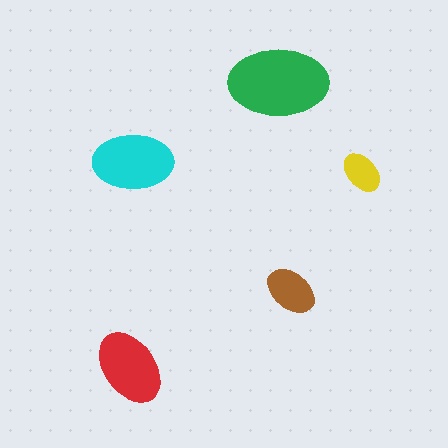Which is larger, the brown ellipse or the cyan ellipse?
The cyan one.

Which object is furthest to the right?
The yellow ellipse is rightmost.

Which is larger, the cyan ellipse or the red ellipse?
The cyan one.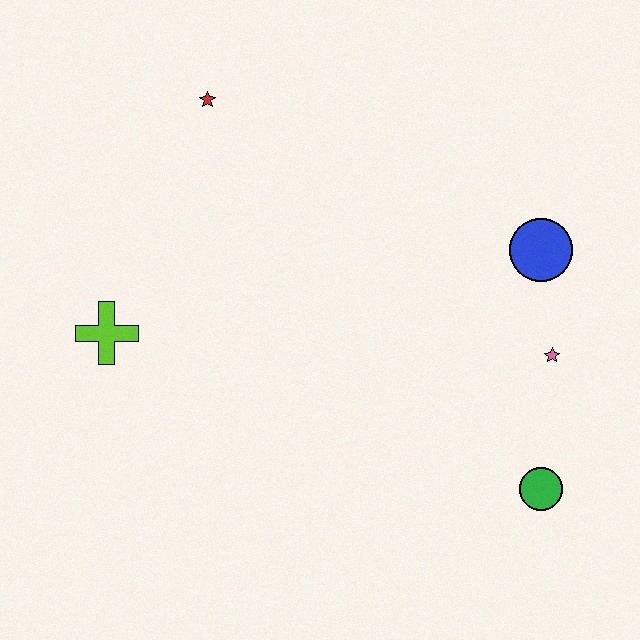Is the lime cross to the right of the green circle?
No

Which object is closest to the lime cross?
The red star is closest to the lime cross.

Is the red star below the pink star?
No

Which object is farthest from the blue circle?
The lime cross is farthest from the blue circle.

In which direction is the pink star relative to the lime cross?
The pink star is to the right of the lime cross.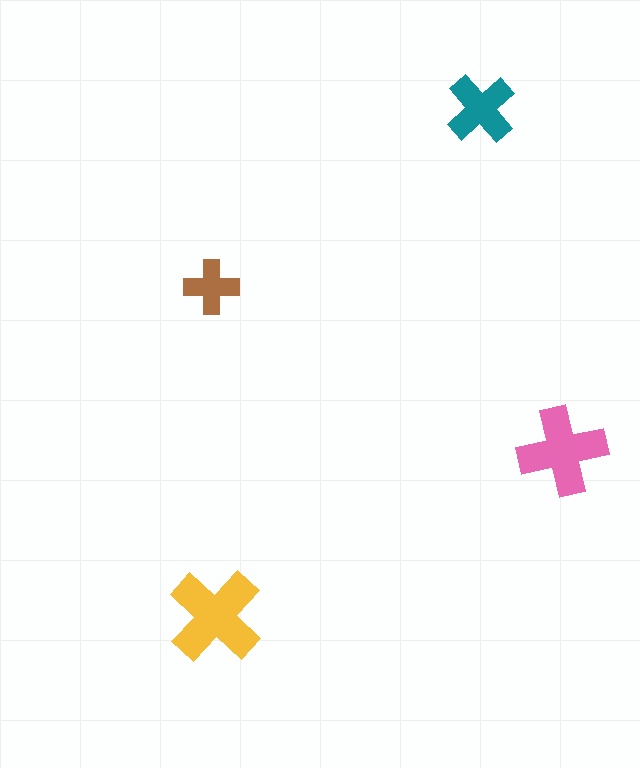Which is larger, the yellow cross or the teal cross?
The yellow one.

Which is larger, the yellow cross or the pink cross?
The yellow one.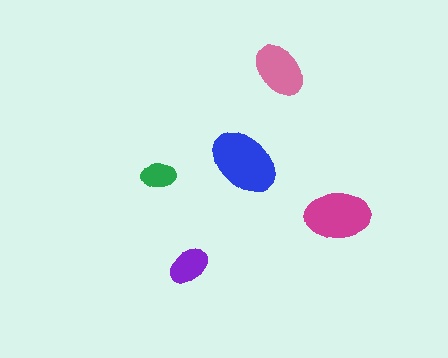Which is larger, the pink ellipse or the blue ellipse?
The blue one.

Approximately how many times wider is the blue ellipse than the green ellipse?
About 2 times wider.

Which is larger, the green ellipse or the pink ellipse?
The pink one.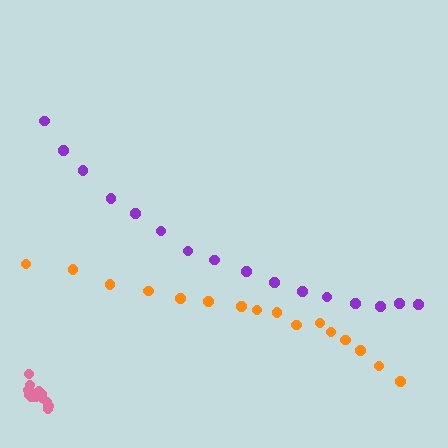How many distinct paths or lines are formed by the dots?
There are 3 distinct paths.